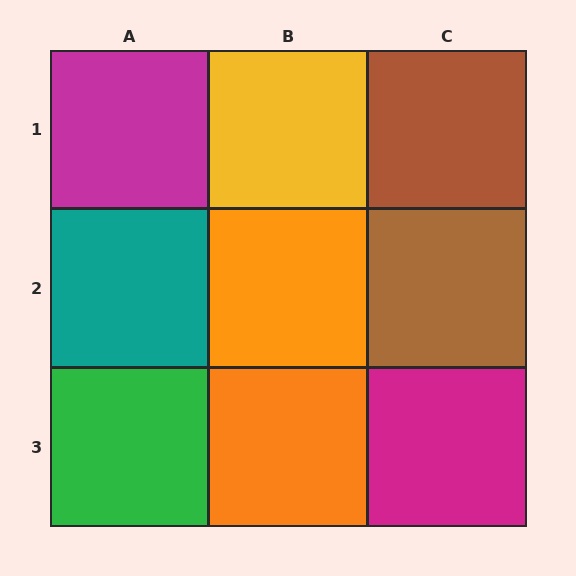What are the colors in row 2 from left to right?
Teal, orange, brown.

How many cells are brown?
2 cells are brown.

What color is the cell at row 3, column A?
Green.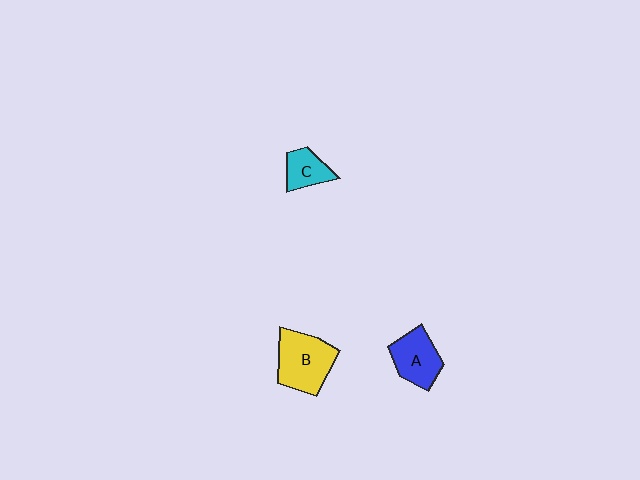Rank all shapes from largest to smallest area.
From largest to smallest: B (yellow), A (blue), C (cyan).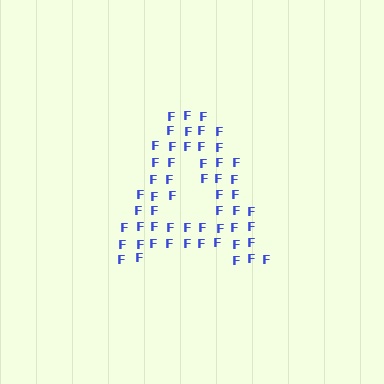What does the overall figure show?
The overall figure shows the letter A.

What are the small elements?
The small elements are letter F's.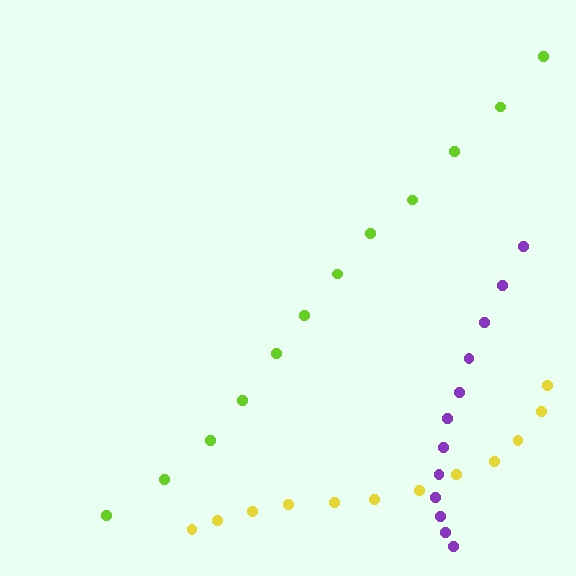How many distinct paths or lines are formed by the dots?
There are 3 distinct paths.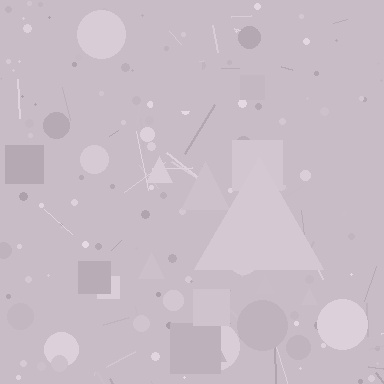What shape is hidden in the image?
A triangle is hidden in the image.